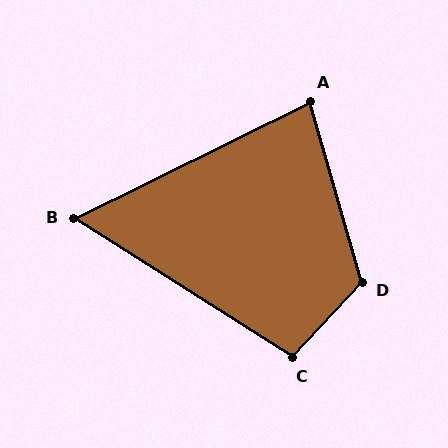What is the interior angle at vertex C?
Approximately 100 degrees (obtuse).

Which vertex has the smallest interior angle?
B, at approximately 59 degrees.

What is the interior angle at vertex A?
Approximately 80 degrees (acute).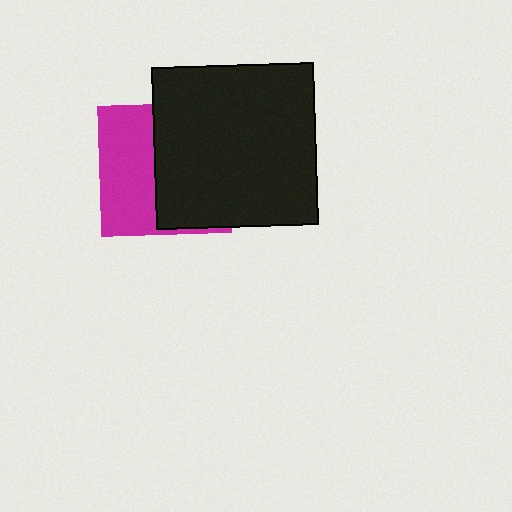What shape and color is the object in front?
The object in front is a black square.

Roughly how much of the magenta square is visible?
A small part of it is visible (roughly 44%).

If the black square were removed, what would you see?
You would see the complete magenta square.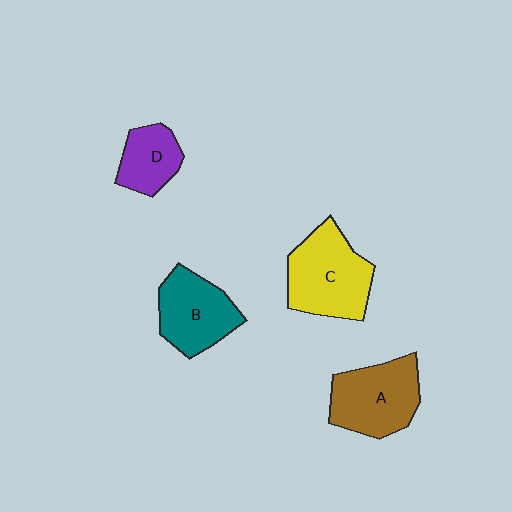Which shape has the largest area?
Shape C (yellow).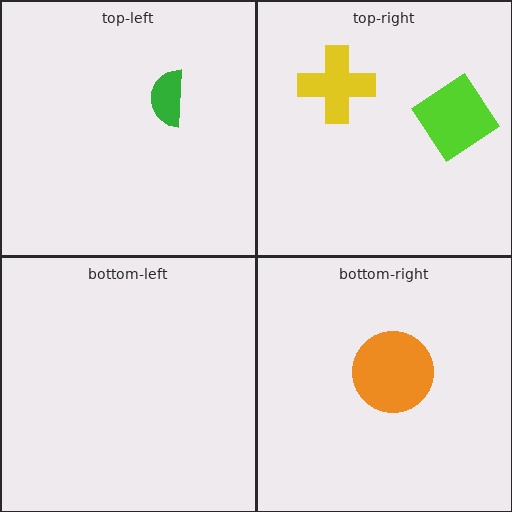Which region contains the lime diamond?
The top-right region.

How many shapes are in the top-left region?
1.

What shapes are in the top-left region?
The green semicircle.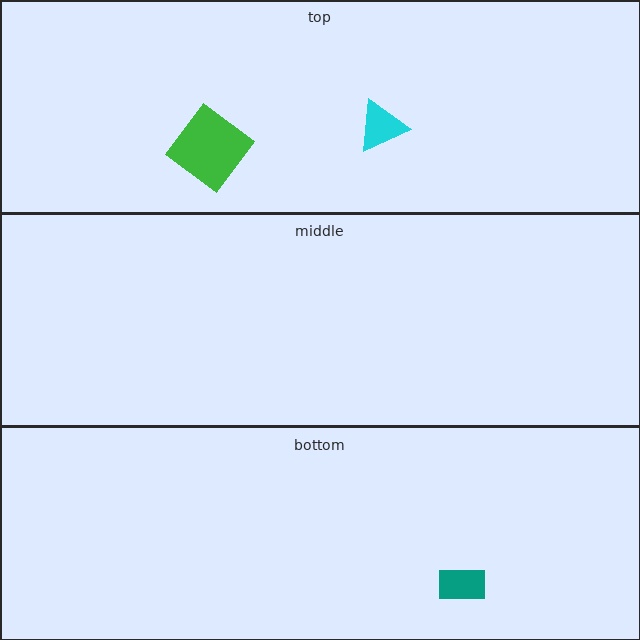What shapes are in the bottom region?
The teal rectangle.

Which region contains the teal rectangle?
The bottom region.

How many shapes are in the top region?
2.